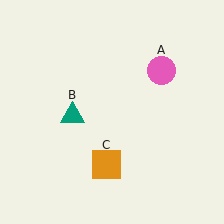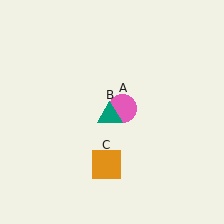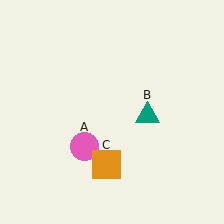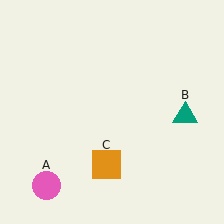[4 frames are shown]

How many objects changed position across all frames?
2 objects changed position: pink circle (object A), teal triangle (object B).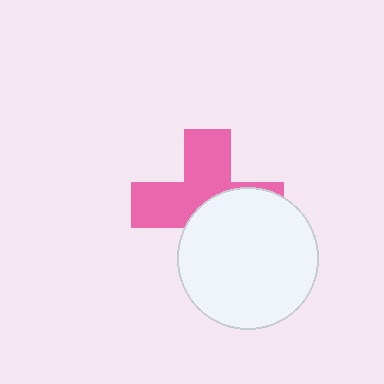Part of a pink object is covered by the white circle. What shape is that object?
It is a cross.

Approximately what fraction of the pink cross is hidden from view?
Roughly 48% of the pink cross is hidden behind the white circle.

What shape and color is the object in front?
The object in front is a white circle.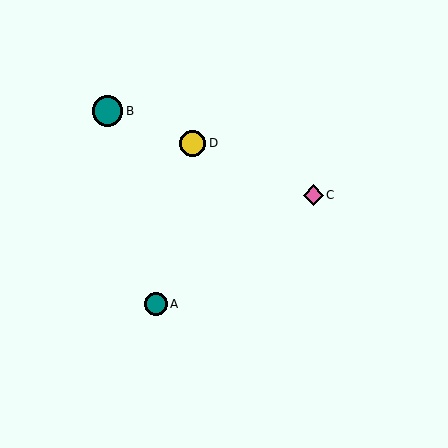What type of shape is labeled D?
Shape D is a yellow circle.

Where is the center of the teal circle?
The center of the teal circle is at (108, 111).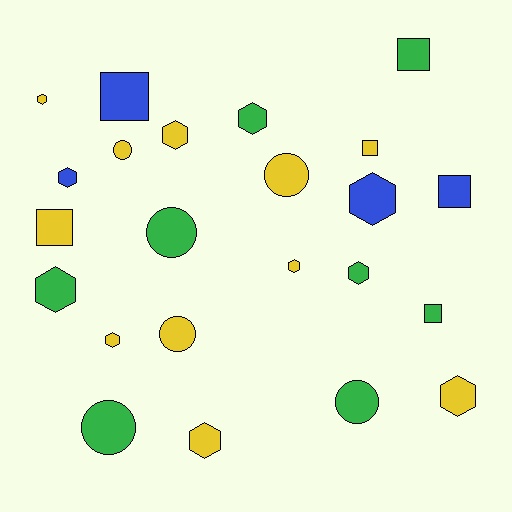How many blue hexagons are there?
There are 2 blue hexagons.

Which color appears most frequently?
Yellow, with 11 objects.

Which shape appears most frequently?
Hexagon, with 11 objects.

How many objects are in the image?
There are 23 objects.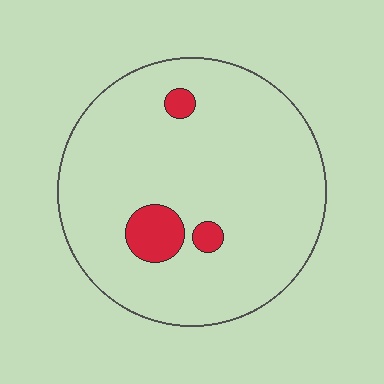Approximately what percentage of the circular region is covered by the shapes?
Approximately 10%.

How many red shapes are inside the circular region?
3.